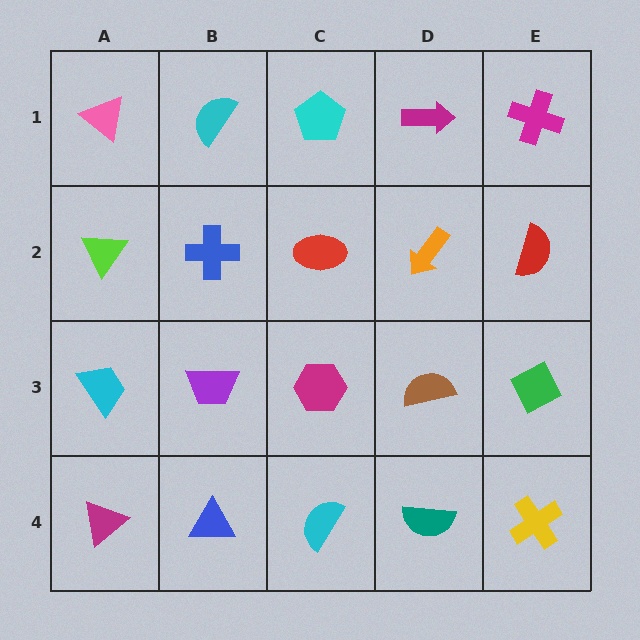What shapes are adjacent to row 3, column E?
A red semicircle (row 2, column E), a yellow cross (row 4, column E), a brown semicircle (row 3, column D).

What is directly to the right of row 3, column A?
A purple trapezoid.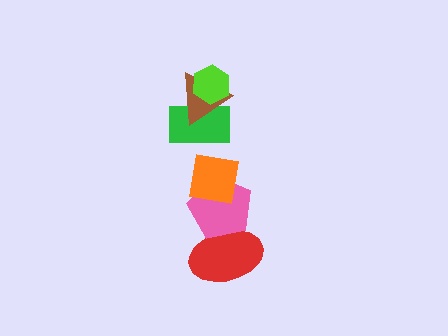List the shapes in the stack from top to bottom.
From top to bottom: the lime hexagon, the brown triangle, the green rectangle, the orange square, the pink pentagon, the red ellipse.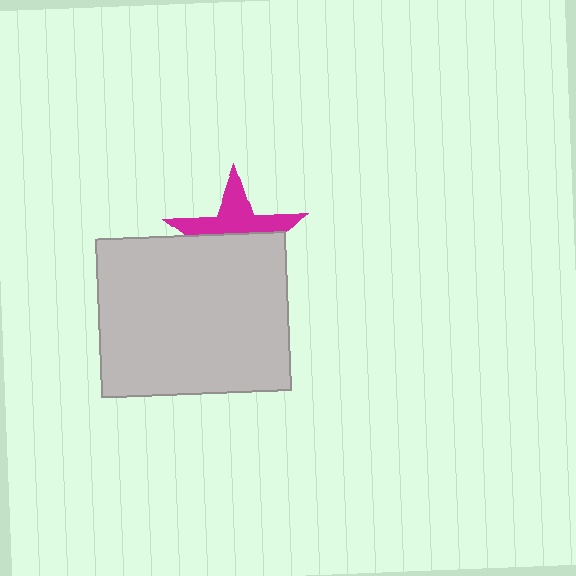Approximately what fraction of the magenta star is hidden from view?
Roughly 54% of the magenta star is hidden behind the light gray rectangle.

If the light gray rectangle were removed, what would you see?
You would see the complete magenta star.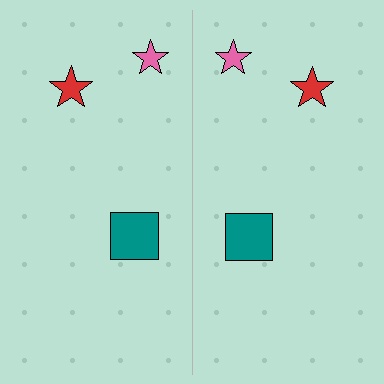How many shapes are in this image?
There are 6 shapes in this image.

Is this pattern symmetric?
Yes, this pattern has bilateral (reflection) symmetry.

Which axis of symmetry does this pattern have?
The pattern has a vertical axis of symmetry running through the center of the image.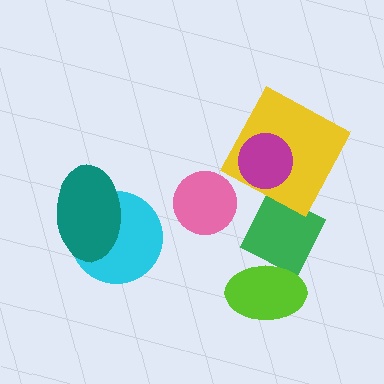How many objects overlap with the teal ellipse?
1 object overlaps with the teal ellipse.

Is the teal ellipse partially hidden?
No, no other shape covers it.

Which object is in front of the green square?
The lime ellipse is in front of the green square.